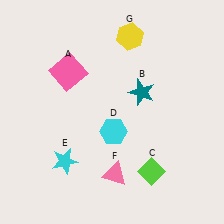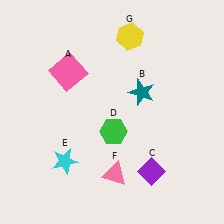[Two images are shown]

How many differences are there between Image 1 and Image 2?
There are 2 differences between the two images.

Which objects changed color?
C changed from lime to purple. D changed from cyan to green.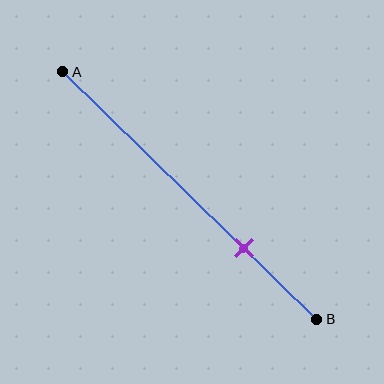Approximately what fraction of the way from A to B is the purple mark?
The purple mark is approximately 70% of the way from A to B.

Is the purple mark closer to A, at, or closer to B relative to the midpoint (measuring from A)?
The purple mark is closer to point B than the midpoint of segment AB.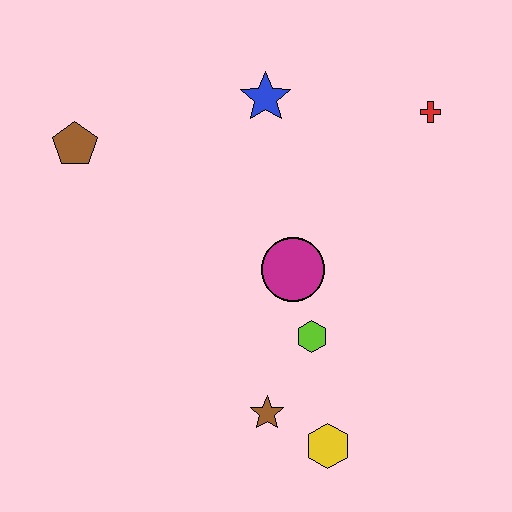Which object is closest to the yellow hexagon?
The brown star is closest to the yellow hexagon.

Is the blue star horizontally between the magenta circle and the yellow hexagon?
No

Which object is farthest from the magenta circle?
The brown pentagon is farthest from the magenta circle.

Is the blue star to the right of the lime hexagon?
No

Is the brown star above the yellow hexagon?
Yes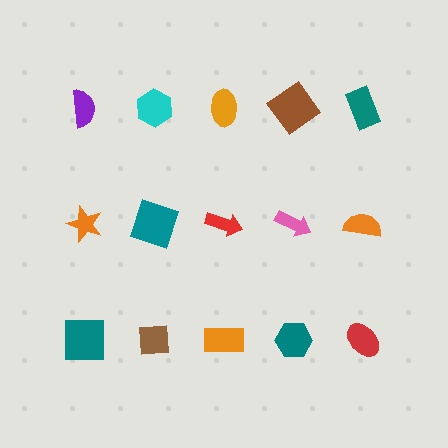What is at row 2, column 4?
A pink arrow.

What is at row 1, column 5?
A teal rectangle.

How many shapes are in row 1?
5 shapes.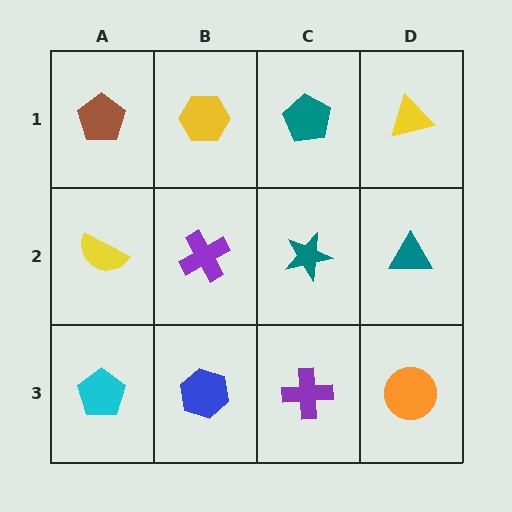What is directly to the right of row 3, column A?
A blue hexagon.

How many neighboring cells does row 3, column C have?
3.